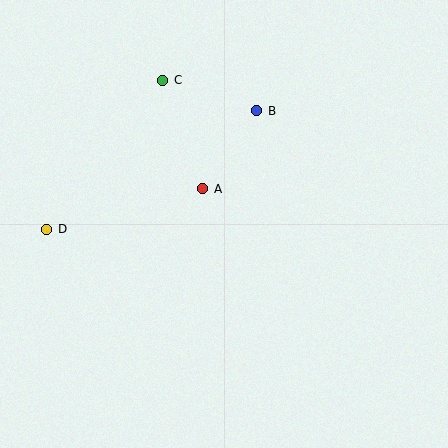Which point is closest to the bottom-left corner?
Point D is closest to the bottom-left corner.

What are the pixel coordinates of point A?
Point A is at (203, 189).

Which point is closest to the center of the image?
Point A at (203, 189) is closest to the center.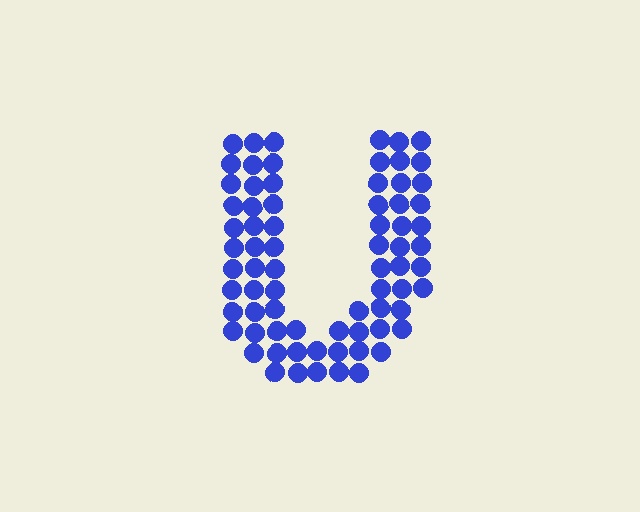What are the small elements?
The small elements are circles.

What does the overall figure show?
The overall figure shows the letter U.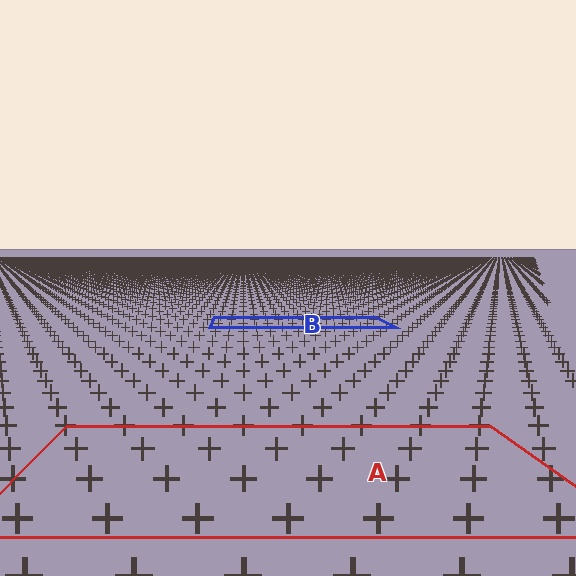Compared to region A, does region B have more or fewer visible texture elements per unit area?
Region B has more texture elements per unit area — they are packed more densely because it is farther away.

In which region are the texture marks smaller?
The texture marks are smaller in region B, because it is farther away.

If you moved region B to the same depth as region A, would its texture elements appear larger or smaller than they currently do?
They would appear larger. At a closer depth, the same texture elements are projected at a bigger on-screen size.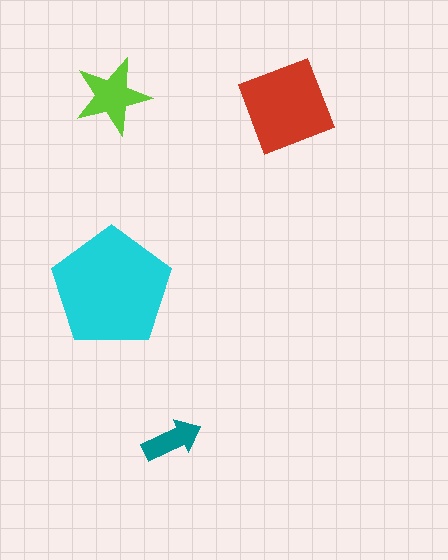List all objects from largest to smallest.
The cyan pentagon, the red diamond, the lime star, the teal arrow.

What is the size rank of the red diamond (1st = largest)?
2nd.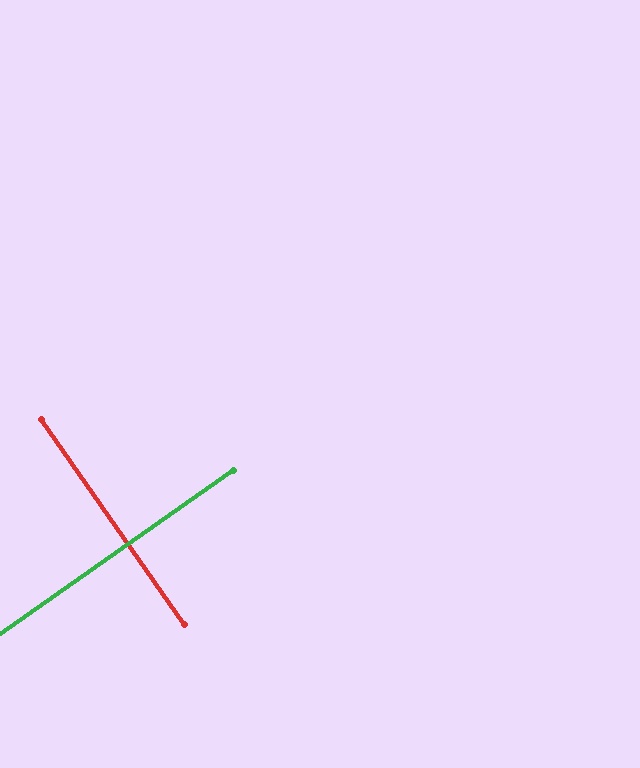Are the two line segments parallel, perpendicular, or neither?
Perpendicular — they meet at approximately 90°.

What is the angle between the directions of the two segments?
Approximately 90 degrees.